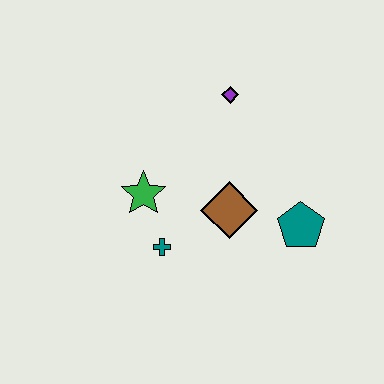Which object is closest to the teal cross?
The green star is closest to the teal cross.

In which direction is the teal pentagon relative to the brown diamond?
The teal pentagon is to the right of the brown diamond.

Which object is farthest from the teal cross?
The purple diamond is farthest from the teal cross.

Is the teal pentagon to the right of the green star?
Yes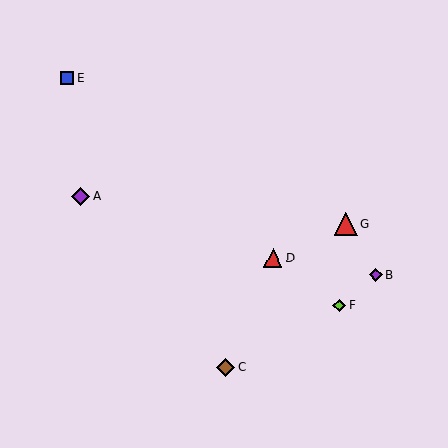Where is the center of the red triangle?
The center of the red triangle is at (273, 258).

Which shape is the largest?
The red triangle (labeled G) is the largest.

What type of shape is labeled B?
Shape B is a purple diamond.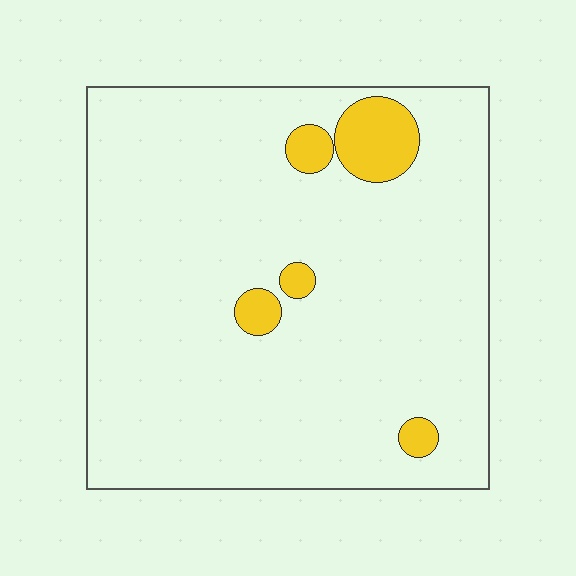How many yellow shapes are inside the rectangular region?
5.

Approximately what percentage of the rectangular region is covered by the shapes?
Approximately 5%.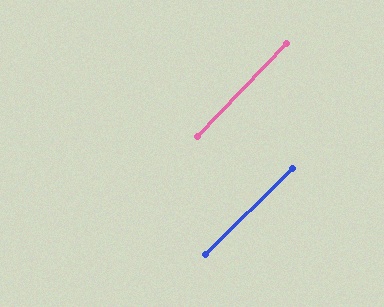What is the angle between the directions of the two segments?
Approximately 2 degrees.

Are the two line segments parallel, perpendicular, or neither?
Parallel — their directions differ by only 1.5°.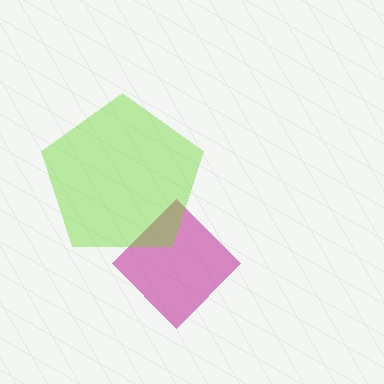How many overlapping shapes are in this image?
There are 2 overlapping shapes in the image.